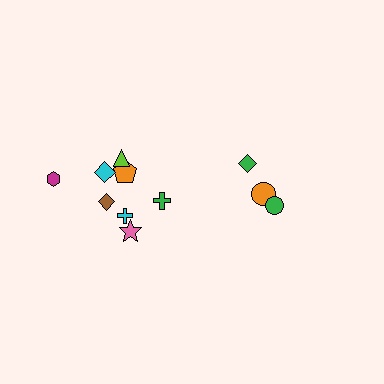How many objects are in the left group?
There are 8 objects.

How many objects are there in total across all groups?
There are 11 objects.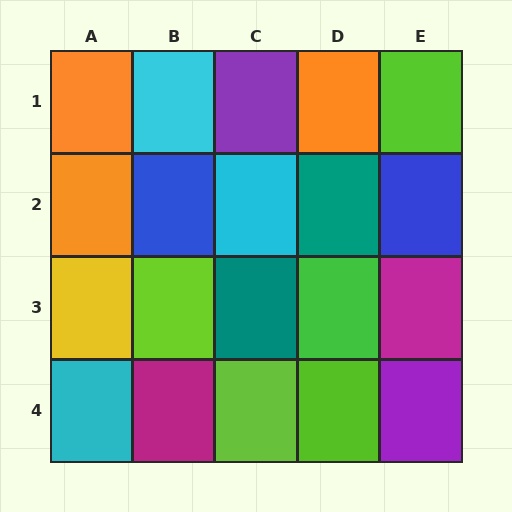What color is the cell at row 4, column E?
Purple.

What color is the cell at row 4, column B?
Magenta.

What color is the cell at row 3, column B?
Lime.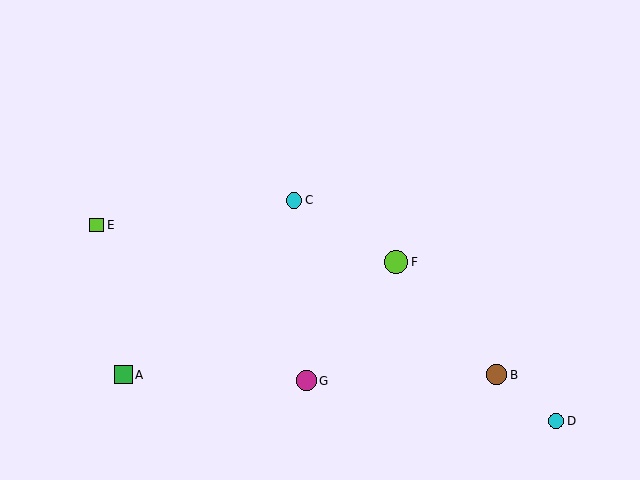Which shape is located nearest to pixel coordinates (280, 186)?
The cyan circle (labeled C) at (294, 200) is nearest to that location.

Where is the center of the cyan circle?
The center of the cyan circle is at (556, 421).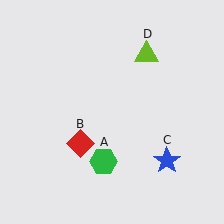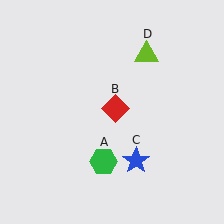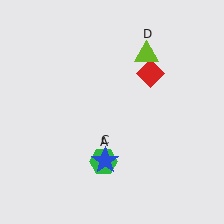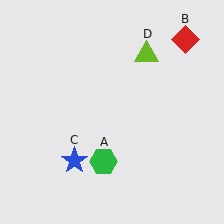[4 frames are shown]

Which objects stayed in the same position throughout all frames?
Green hexagon (object A) and lime triangle (object D) remained stationary.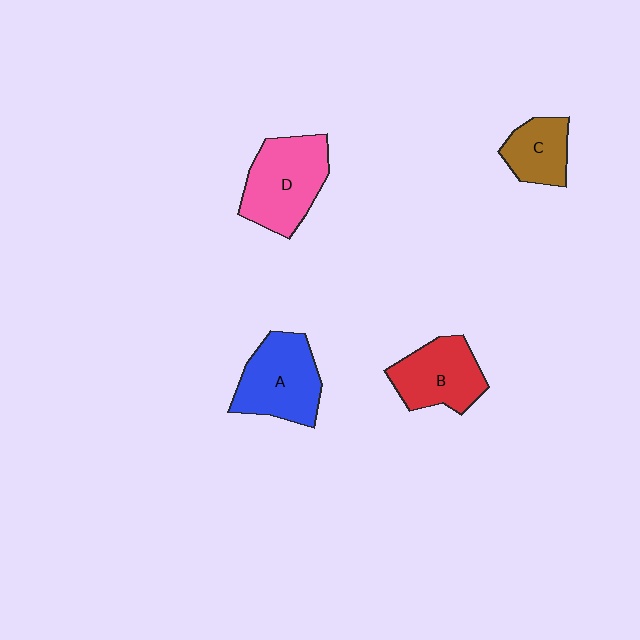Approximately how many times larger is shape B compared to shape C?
Approximately 1.4 times.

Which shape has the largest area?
Shape D (pink).